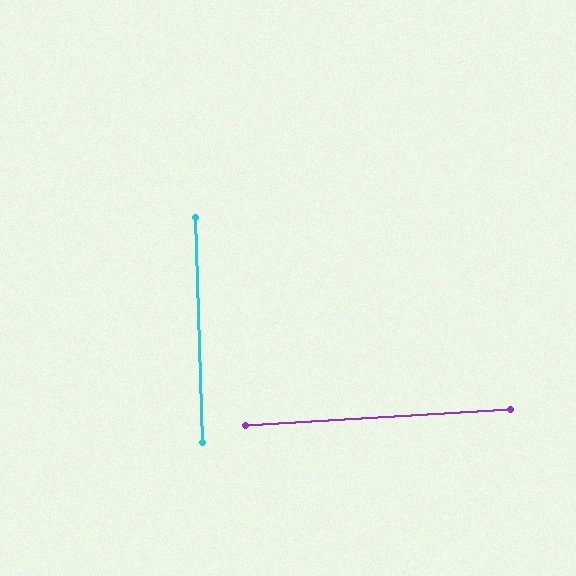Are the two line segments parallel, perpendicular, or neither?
Perpendicular — they meet at approximately 88°.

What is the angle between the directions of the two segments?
Approximately 88 degrees.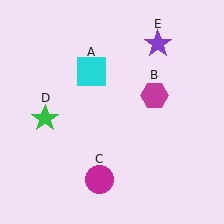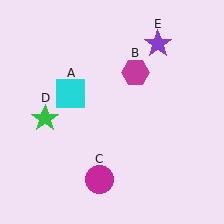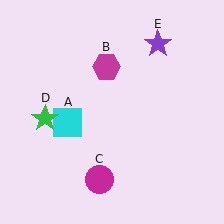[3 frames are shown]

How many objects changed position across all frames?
2 objects changed position: cyan square (object A), magenta hexagon (object B).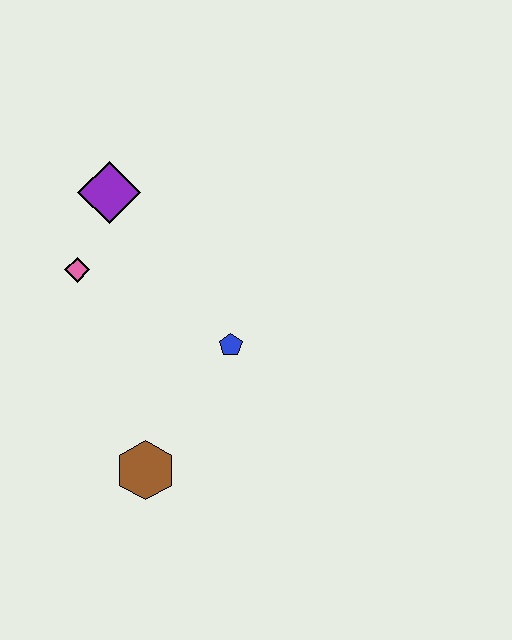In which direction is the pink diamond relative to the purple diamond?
The pink diamond is below the purple diamond.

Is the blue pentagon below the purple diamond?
Yes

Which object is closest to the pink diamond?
The purple diamond is closest to the pink diamond.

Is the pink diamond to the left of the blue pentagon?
Yes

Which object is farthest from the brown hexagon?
The purple diamond is farthest from the brown hexagon.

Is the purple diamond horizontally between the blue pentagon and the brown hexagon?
No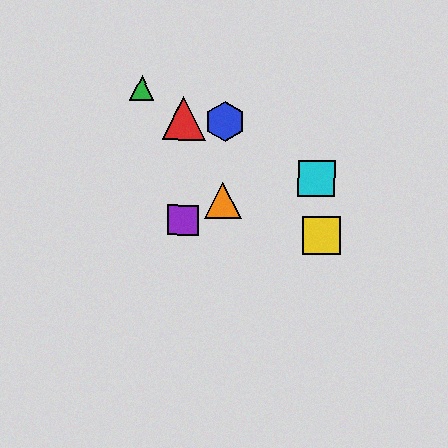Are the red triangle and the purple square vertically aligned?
Yes, both are at x≈184.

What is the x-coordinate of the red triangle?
The red triangle is at x≈184.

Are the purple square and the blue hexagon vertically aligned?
No, the purple square is at x≈183 and the blue hexagon is at x≈225.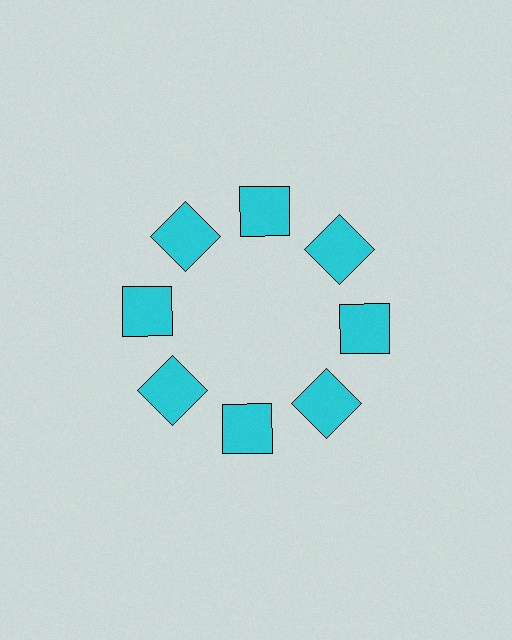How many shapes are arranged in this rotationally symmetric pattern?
There are 8 shapes, arranged in 8 groups of 1.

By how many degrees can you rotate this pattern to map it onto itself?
The pattern maps onto itself every 45 degrees of rotation.